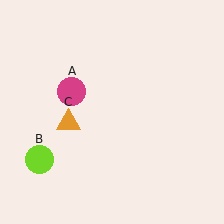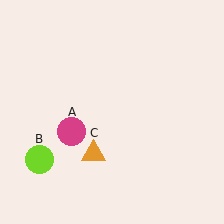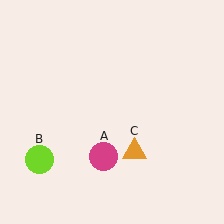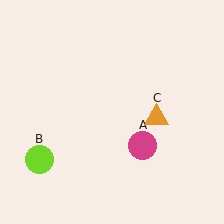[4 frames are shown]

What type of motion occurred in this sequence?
The magenta circle (object A), orange triangle (object C) rotated counterclockwise around the center of the scene.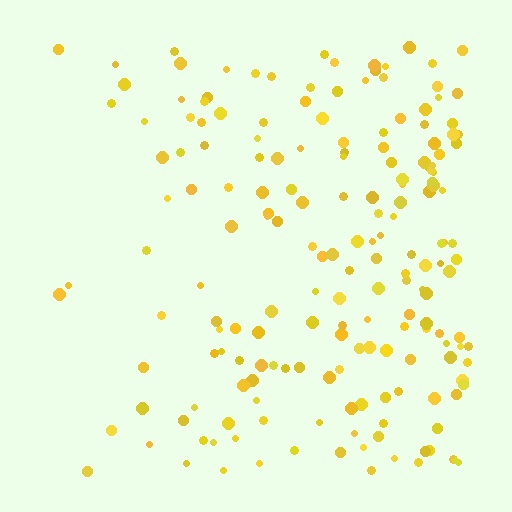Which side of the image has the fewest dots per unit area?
The left.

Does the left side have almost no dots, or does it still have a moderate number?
Still a moderate number, just noticeably fewer than the right.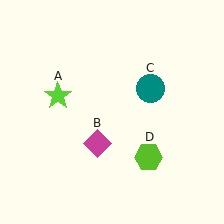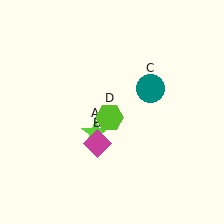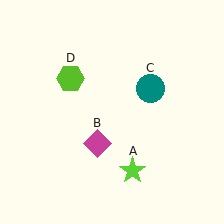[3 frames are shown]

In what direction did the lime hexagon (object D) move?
The lime hexagon (object D) moved up and to the left.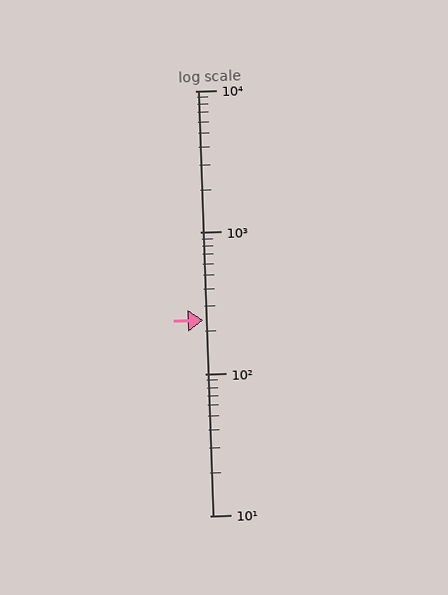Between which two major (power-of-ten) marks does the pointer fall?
The pointer is between 100 and 1000.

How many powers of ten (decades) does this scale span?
The scale spans 3 decades, from 10 to 10000.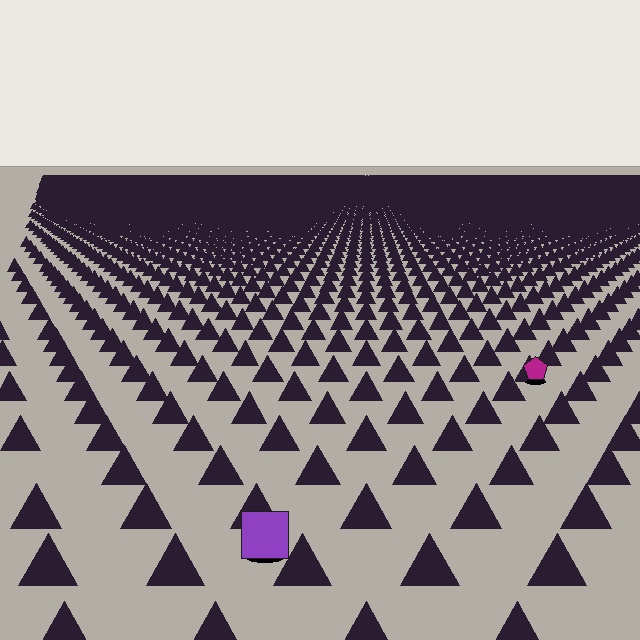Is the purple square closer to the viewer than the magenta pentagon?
Yes. The purple square is closer — you can tell from the texture gradient: the ground texture is coarser near it.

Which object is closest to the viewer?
The purple square is closest. The texture marks near it are larger and more spread out.